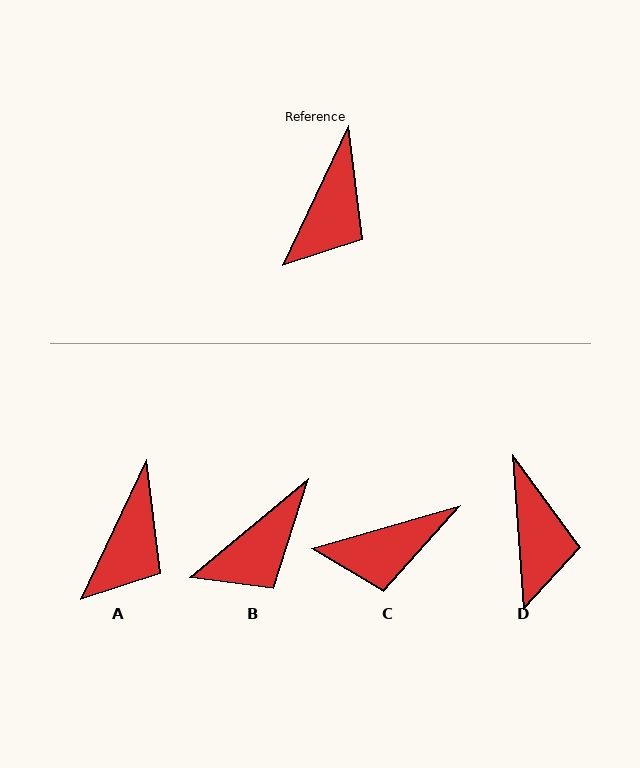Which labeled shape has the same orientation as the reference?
A.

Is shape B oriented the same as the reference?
No, it is off by about 25 degrees.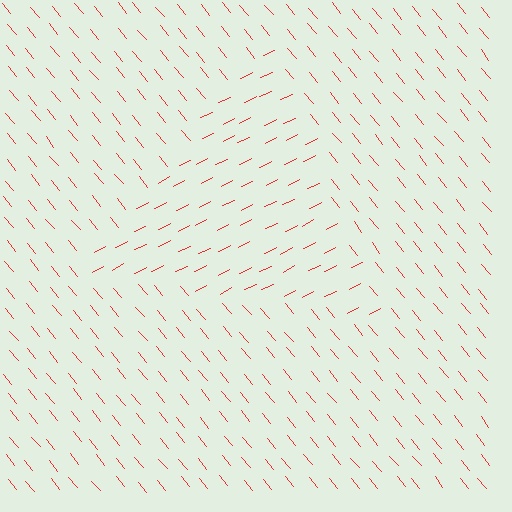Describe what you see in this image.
The image is filled with small red line segments. A triangle region in the image has lines oriented differently from the surrounding lines, creating a visible texture boundary.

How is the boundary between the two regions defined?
The boundary is defined purely by a change in line orientation (approximately 78 degrees difference). All lines are the same color and thickness.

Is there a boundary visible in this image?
Yes, there is a texture boundary formed by a change in line orientation.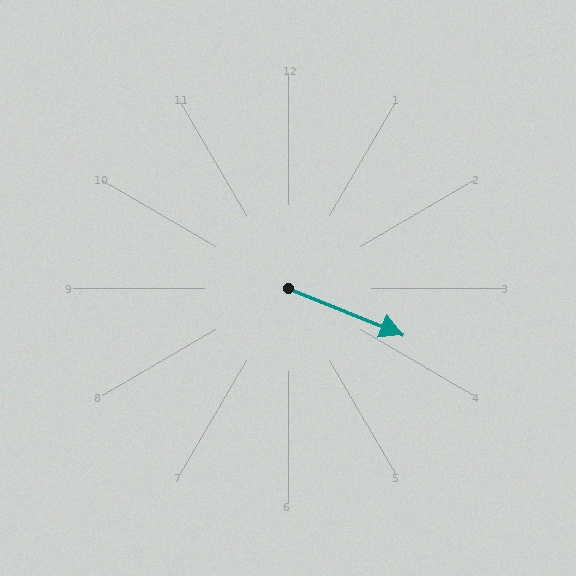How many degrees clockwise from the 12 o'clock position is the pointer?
Approximately 112 degrees.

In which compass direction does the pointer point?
East.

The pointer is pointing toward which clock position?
Roughly 4 o'clock.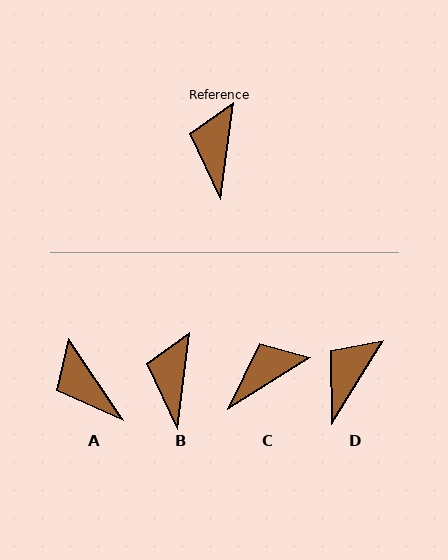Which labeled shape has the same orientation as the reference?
B.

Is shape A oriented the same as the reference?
No, it is off by about 41 degrees.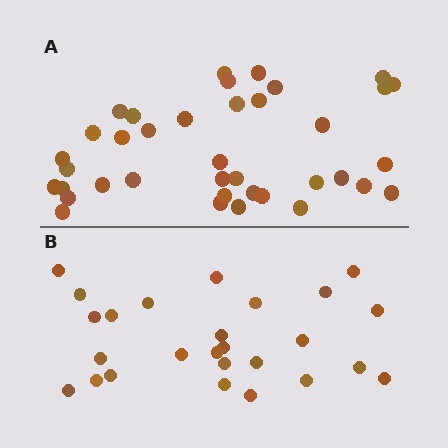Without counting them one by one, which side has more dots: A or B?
Region A (the top region) has more dots.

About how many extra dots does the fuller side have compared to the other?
Region A has roughly 12 or so more dots than region B.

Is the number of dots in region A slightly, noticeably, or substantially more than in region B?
Region A has substantially more. The ratio is roughly 1.5 to 1.